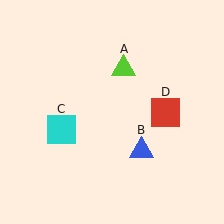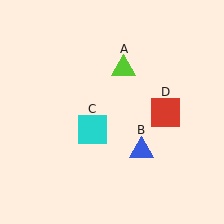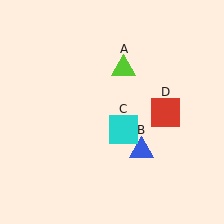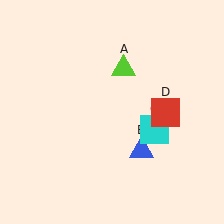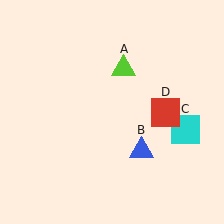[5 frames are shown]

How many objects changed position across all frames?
1 object changed position: cyan square (object C).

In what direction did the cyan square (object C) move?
The cyan square (object C) moved right.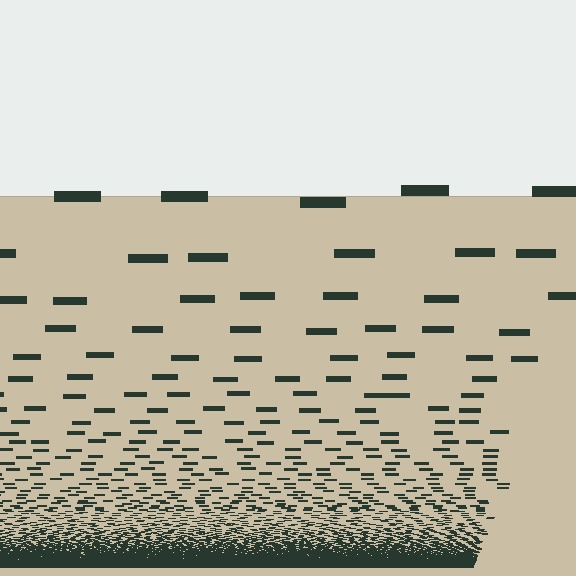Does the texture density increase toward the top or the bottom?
Density increases toward the bottom.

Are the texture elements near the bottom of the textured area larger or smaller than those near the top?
Smaller. The gradient is inverted — elements near the bottom are smaller and denser.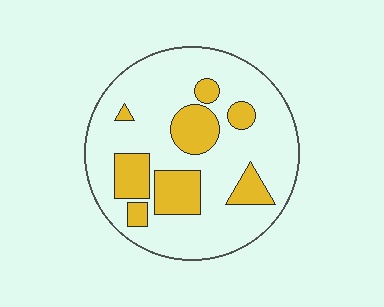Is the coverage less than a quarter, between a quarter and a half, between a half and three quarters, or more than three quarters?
Less than a quarter.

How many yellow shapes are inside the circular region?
8.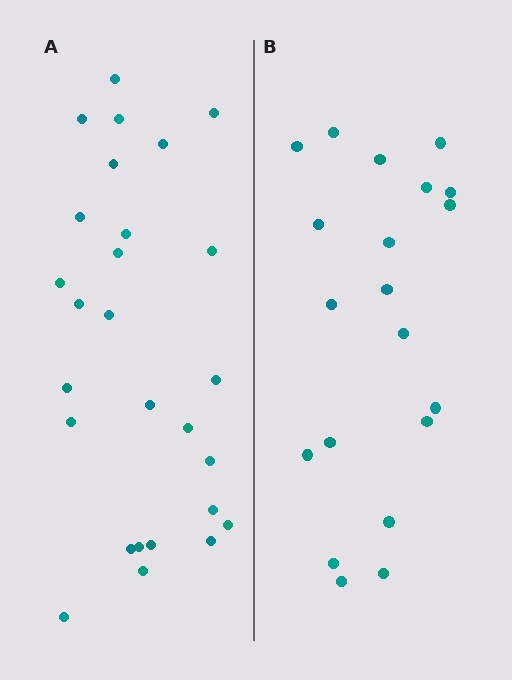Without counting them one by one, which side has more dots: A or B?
Region A (the left region) has more dots.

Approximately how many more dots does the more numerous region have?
Region A has roughly 8 or so more dots than region B.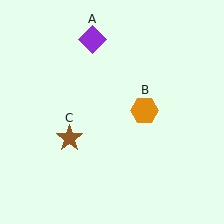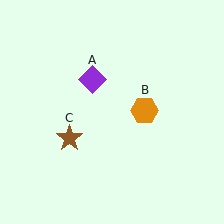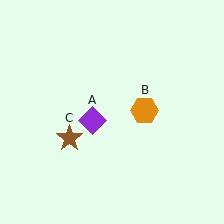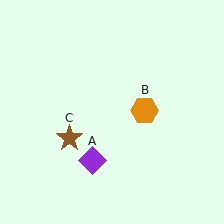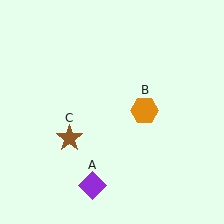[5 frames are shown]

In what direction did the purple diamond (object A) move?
The purple diamond (object A) moved down.